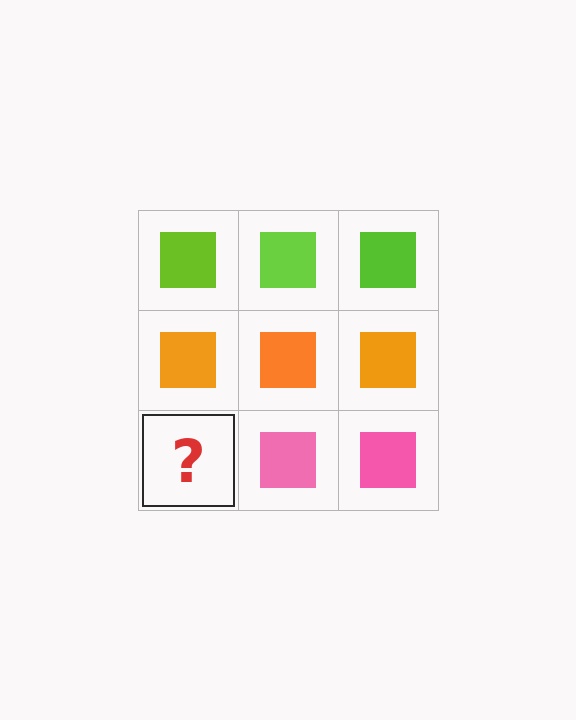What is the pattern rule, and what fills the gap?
The rule is that each row has a consistent color. The gap should be filled with a pink square.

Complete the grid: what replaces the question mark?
The question mark should be replaced with a pink square.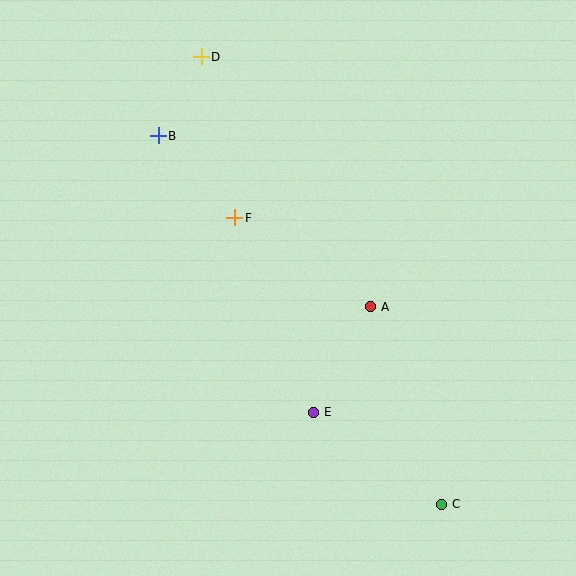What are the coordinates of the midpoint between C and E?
The midpoint between C and E is at (378, 458).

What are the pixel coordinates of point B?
Point B is at (158, 136).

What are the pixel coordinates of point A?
Point A is at (371, 307).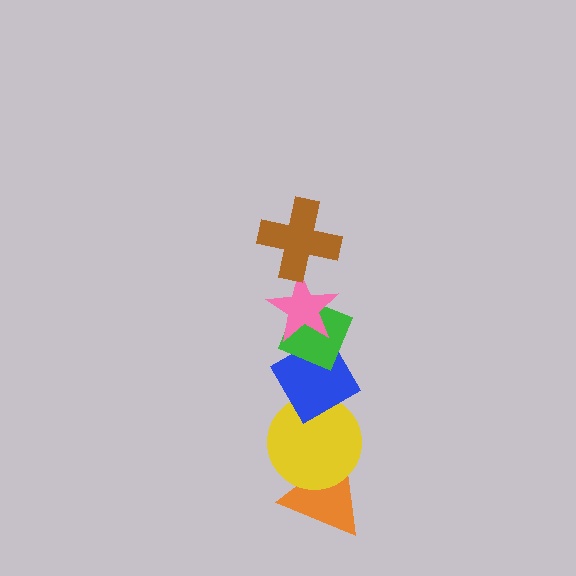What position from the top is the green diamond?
The green diamond is 3rd from the top.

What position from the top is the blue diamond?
The blue diamond is 4th from the top.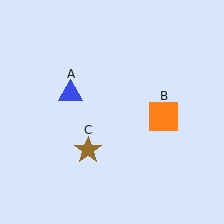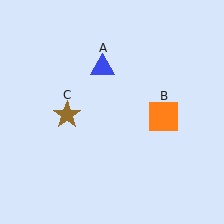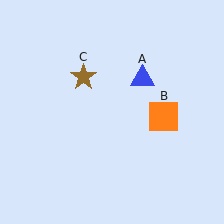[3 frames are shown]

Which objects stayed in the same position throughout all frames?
Orange square (object B) remained stationary.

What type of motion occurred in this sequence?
The blue triangle (object A), brown star (object C) rotated clockwise around the center of the scene.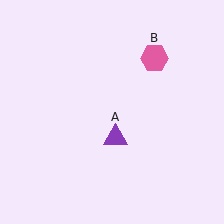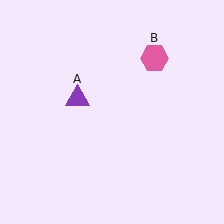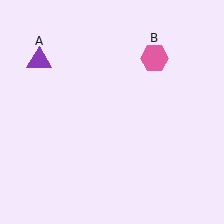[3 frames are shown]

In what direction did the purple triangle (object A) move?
The purple triangle (object A) moved up and to the left.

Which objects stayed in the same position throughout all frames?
Pink hexagon (object B) remained stationary.